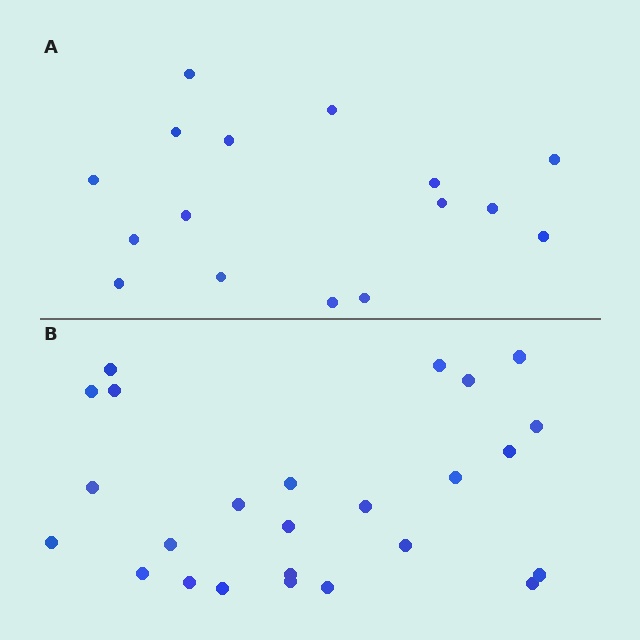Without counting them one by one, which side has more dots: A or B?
Region B (the bottom region) has more dots.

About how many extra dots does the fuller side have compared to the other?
Region B has roughly 8 or so more dots than region A.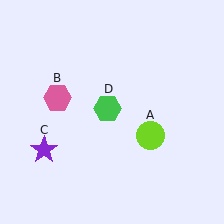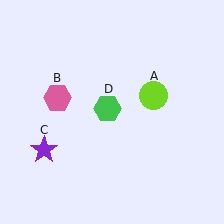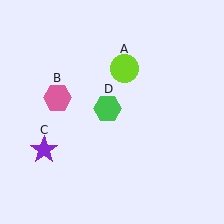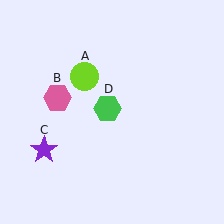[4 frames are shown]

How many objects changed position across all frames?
1 object changed position: lime circle (object A).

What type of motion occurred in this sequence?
The lime circle (object A) rotated counterclockwise around the center of the scene.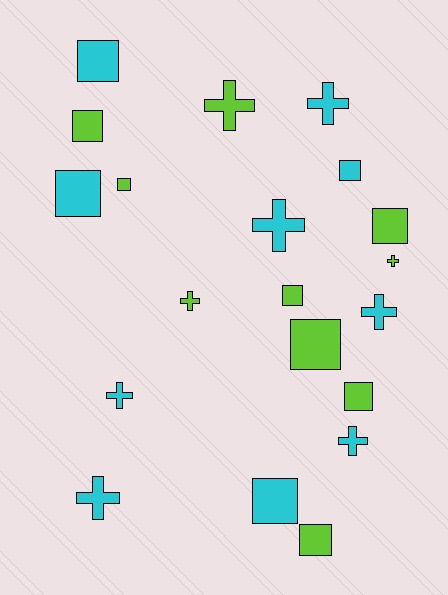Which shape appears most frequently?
Square, with 11 objects.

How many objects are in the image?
There are 20 objects.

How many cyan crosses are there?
There are 6 cyan crosses.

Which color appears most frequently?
Cyan, with 10 objects.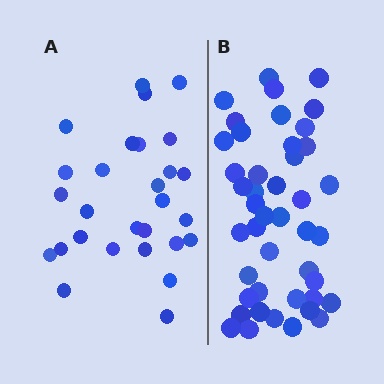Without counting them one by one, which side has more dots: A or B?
Region B (the right region) has more dots.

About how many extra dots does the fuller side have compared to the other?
Region B has approximately 15 more dots than region A.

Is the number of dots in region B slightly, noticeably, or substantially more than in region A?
Region B has substantially more. The ratio is roughly 1.6 to 1.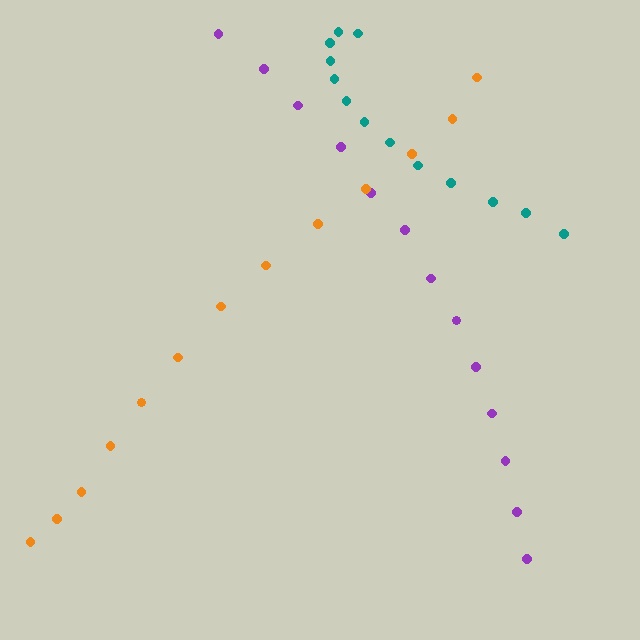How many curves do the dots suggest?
There are 3 distinct paths.